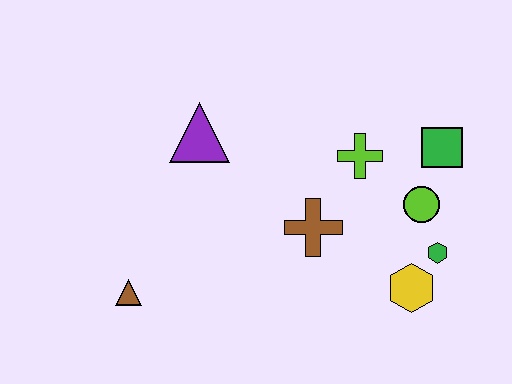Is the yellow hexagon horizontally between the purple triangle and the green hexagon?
Yes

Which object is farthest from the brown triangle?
The green square is farthest from the brown triangle.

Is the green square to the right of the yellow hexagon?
Yes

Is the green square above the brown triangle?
Yes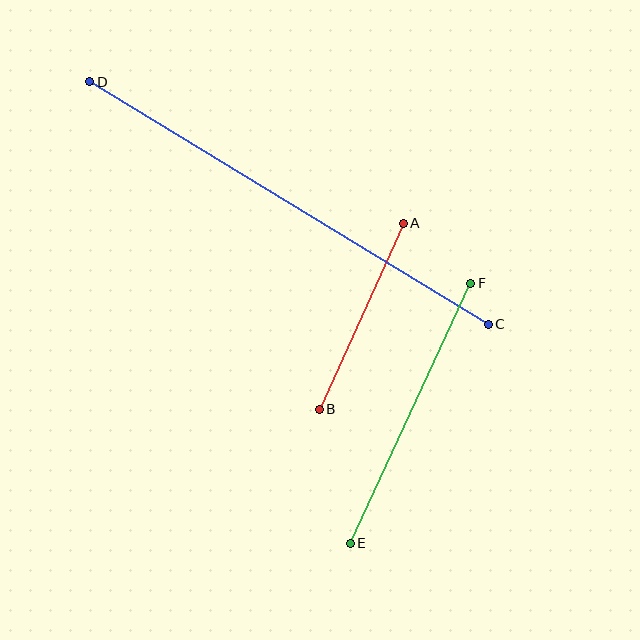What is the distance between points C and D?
The distance is approximately 467 pixels.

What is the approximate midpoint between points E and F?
The midpoint is at approximately (411, 413) pixels.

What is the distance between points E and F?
The distance is approximately 287 pixels.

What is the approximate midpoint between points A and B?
The midpoint is at approximately (361, 316) pixels.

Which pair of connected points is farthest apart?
Points C and D are farthest apart.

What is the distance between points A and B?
The distance is approximately 204 pixels.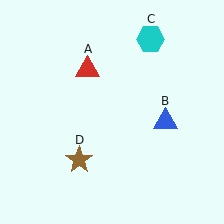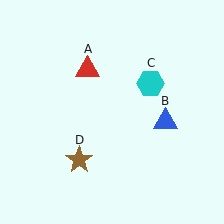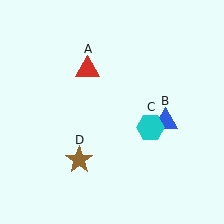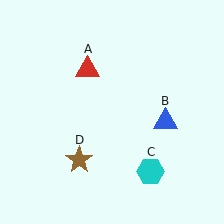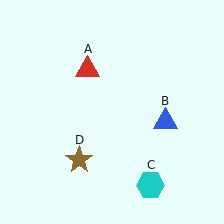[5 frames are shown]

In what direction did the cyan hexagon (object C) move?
The cyan hexagon (object C) moved down.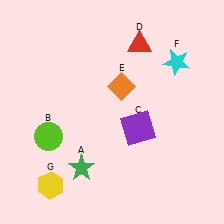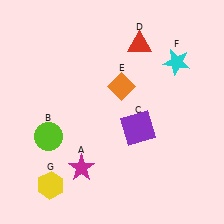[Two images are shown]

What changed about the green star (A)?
In Image 1, A is green. In Image 2, it changed to magenta.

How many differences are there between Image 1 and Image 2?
There is 1 difference between the two images.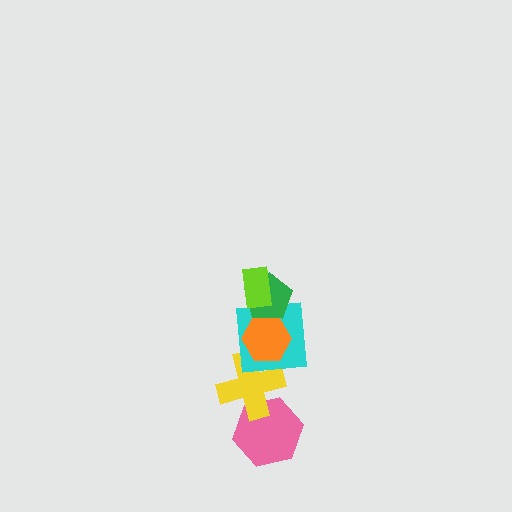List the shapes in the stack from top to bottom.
From top to bottom: the lime rectangle, the green pentagon, the orange hexagon, the cyan square, the yellow cross, the pink hexagon.